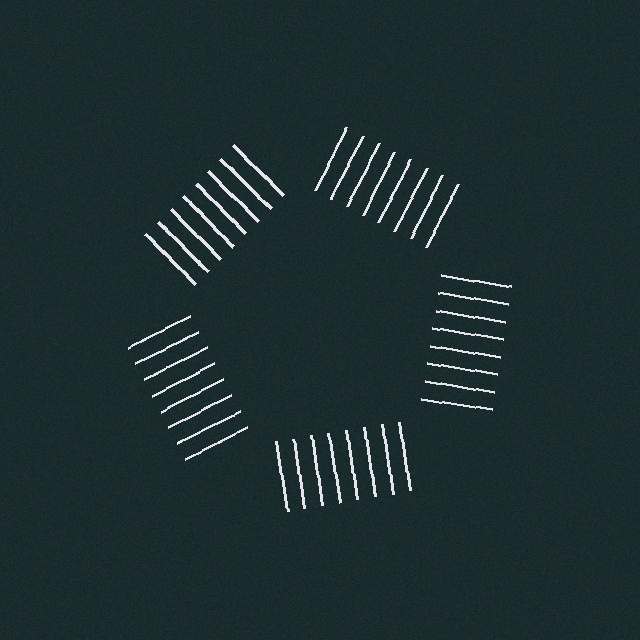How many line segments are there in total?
40 — 8 along each of the 5 edges.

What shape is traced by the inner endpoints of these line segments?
An illusory pentagon — the line segments terminate on its edges but no continuous stroke is drawn.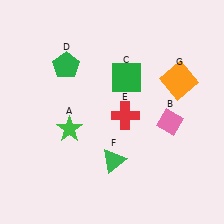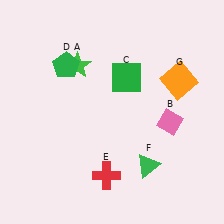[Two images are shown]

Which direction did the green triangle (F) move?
The green triangle (F) moved right.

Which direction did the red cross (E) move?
The red cross (E) moved down.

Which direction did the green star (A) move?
The green star (A) moved up.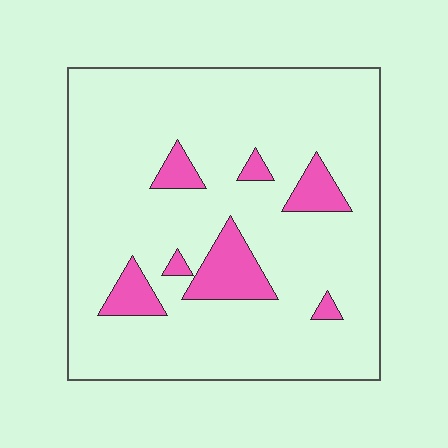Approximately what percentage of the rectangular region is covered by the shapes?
Approximately 10%.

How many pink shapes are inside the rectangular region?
7.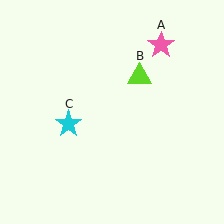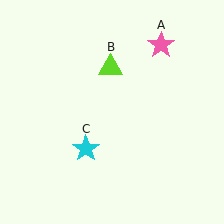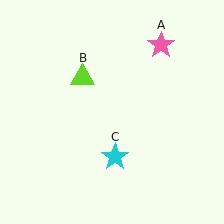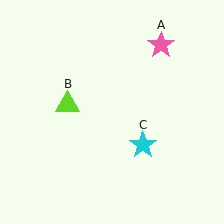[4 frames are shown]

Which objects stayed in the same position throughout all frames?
Pink star (object A) remained stationary.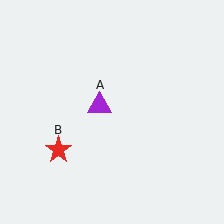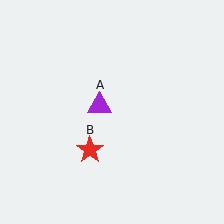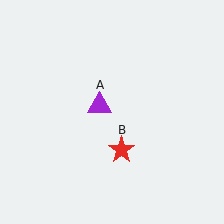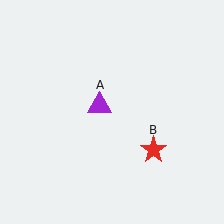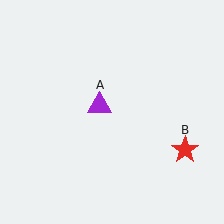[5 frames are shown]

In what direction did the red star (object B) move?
The red star (object B) moved right.